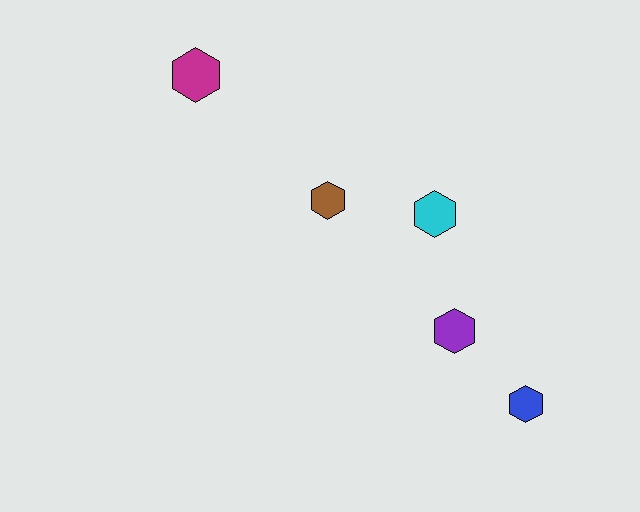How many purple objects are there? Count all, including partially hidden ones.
There is 1 purple object.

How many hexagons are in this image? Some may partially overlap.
There are 5 hexagons.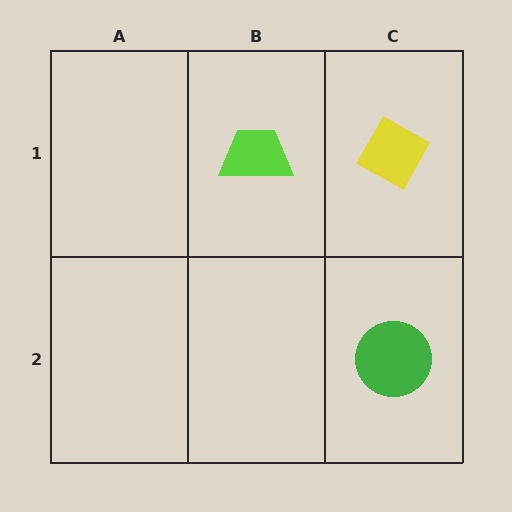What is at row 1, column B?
A lime trapezoid.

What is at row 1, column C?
A yellow diamond.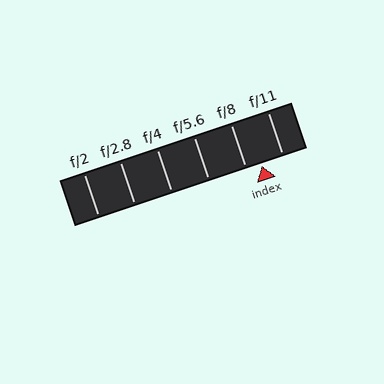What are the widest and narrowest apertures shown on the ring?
The widest aperture shown is f/2 and the narrowest is f/11.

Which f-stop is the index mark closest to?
The index mark is closest to f/8.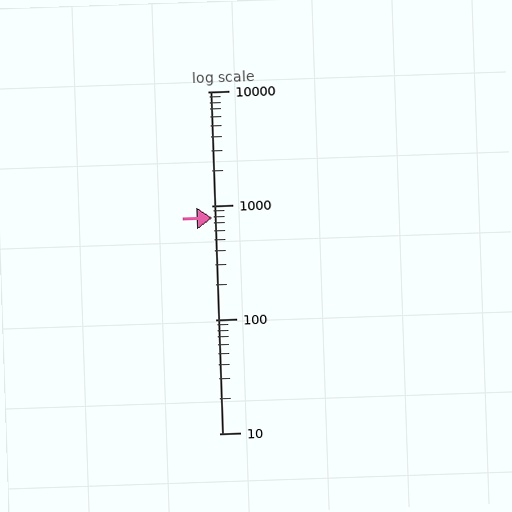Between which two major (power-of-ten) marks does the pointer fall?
The pointer is between 100 and 1000.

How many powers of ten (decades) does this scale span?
The scale spans 3 decades, from 10 to 10000.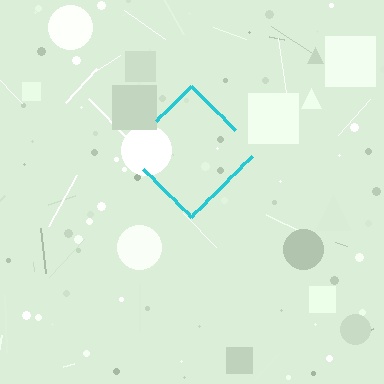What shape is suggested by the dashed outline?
The dashed outline suggests a diamond.